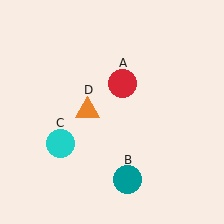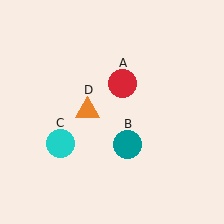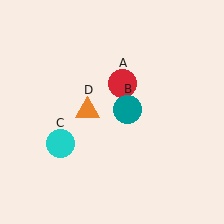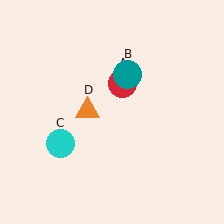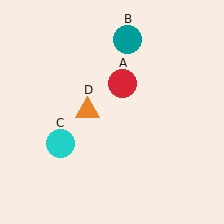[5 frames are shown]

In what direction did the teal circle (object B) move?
The teal circle (object B) moved up.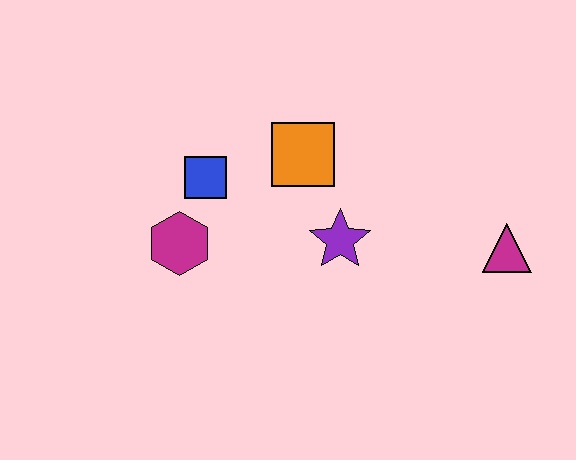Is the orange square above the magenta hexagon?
Yes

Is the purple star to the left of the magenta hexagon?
No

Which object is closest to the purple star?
The orange square is closest to the purple star.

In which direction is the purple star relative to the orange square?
The purple star is below the orange square.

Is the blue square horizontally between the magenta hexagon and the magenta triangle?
Yes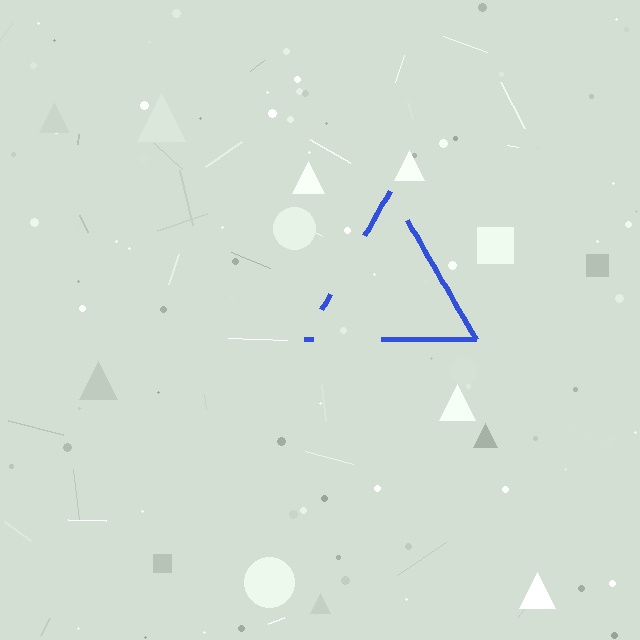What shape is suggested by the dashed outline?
The dashed outline suggests a triangle.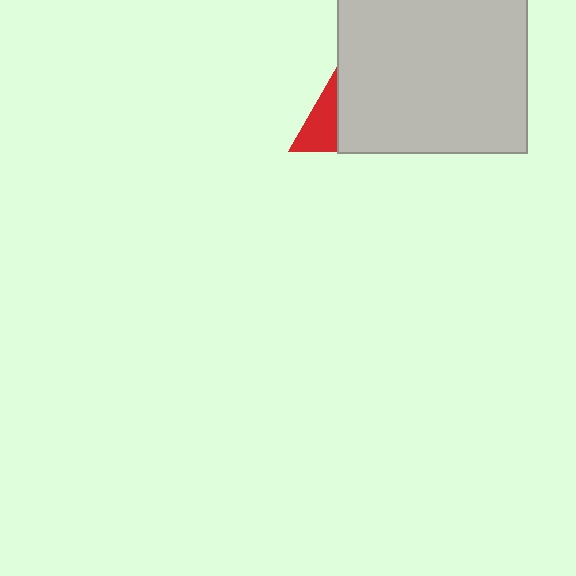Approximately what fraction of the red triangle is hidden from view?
Roughly 63% of the red triangle is hidden behind the light gray rectangle.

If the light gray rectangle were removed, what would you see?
You would see the complete red triangle.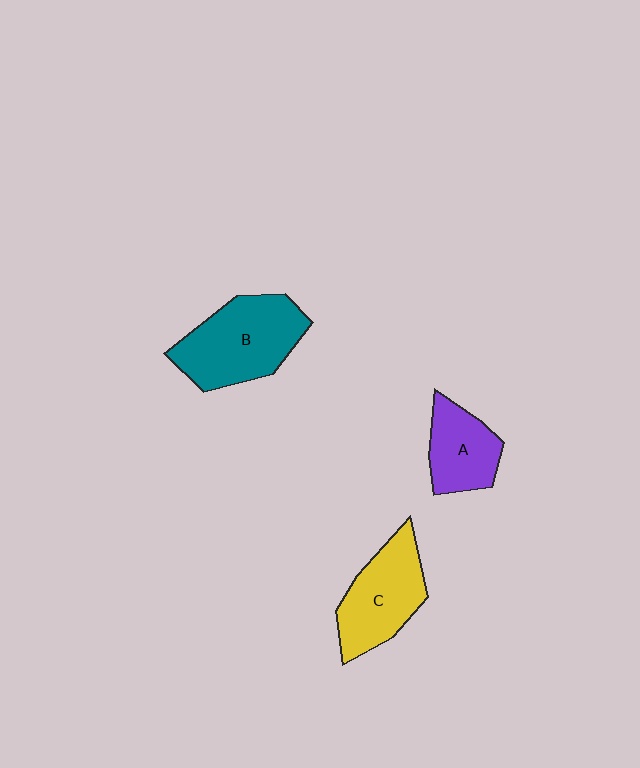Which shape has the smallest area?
Shape A (purple).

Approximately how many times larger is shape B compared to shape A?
Approximately 1.6 times.